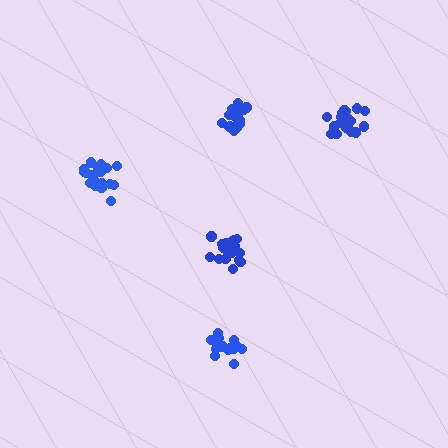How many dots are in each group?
Group 1: 20 dots, Group 2: 18 dots, Group 3: 20 dots, Group 4: 18 dots, Group 5: 19 dots (95 total).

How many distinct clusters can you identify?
There are 5 distinct clusters.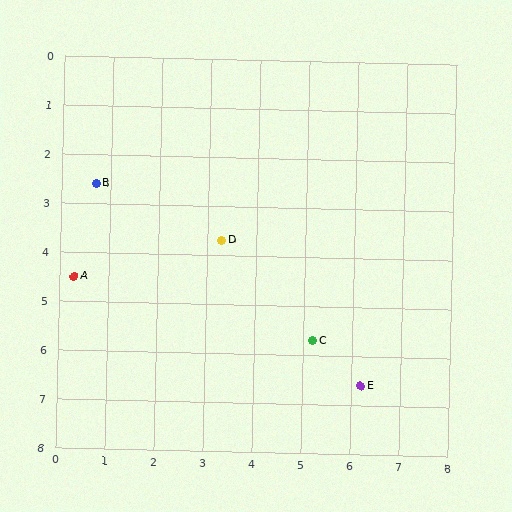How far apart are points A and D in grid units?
Points A and D are about 3.1 grid units apart.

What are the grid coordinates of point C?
Point C is at approximately (5.2, 5.7).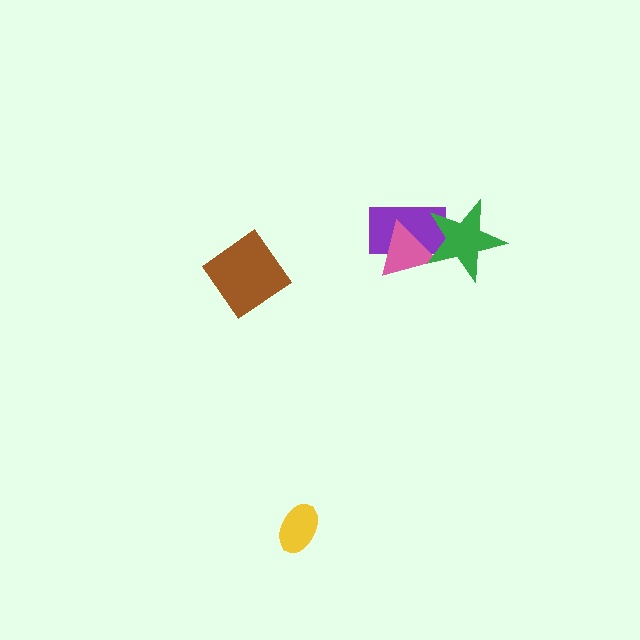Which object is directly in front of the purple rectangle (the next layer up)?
The pink triangle is directly in front of the purple rectangle.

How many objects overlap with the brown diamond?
0 objects overlap with the brown diamond.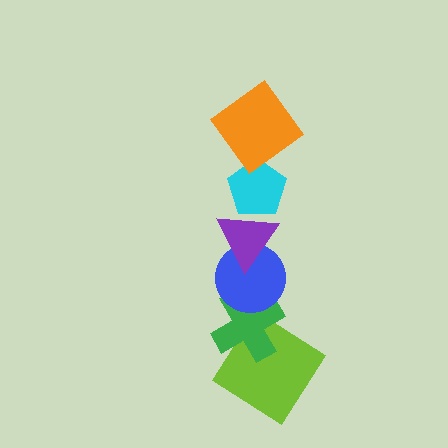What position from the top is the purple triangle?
The purple triangle is 3rd from the top.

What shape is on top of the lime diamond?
The green cross is on top of the lime diamond.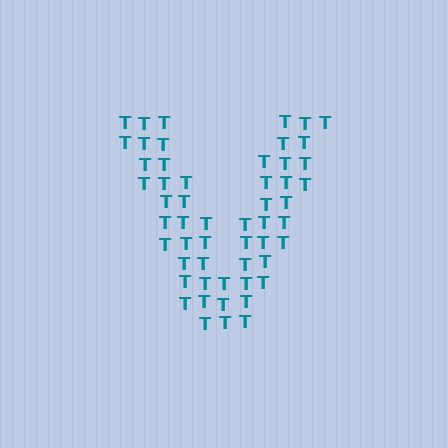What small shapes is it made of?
It is made of small letter T's.